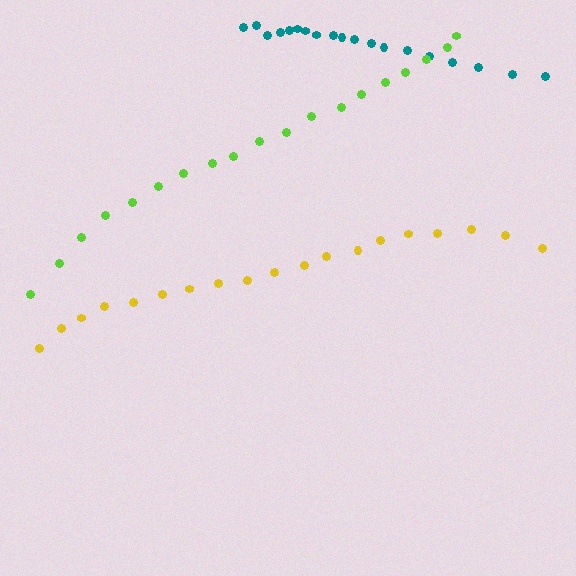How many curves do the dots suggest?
There are 3 distinct paths.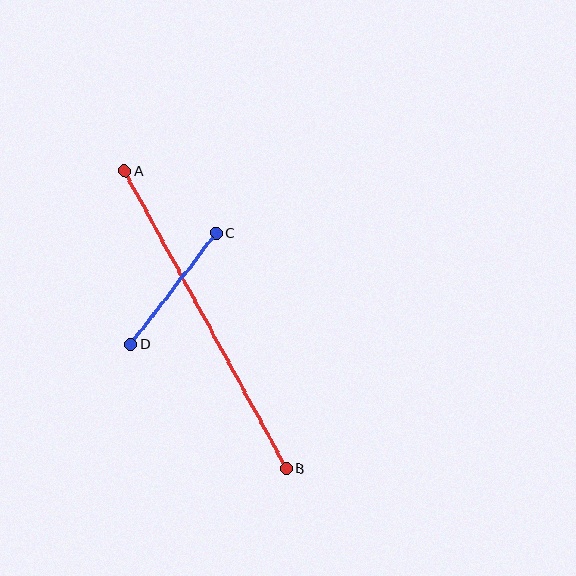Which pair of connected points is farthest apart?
Points A and B are farthest apart.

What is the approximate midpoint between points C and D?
The midpoint is at approximately (173, 288) pixels.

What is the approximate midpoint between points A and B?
The midpoint is at approximately (205, 319) pixels.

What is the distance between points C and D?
The distance is approximately 140 pixels.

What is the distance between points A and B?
The distance is approximately 339 pixels.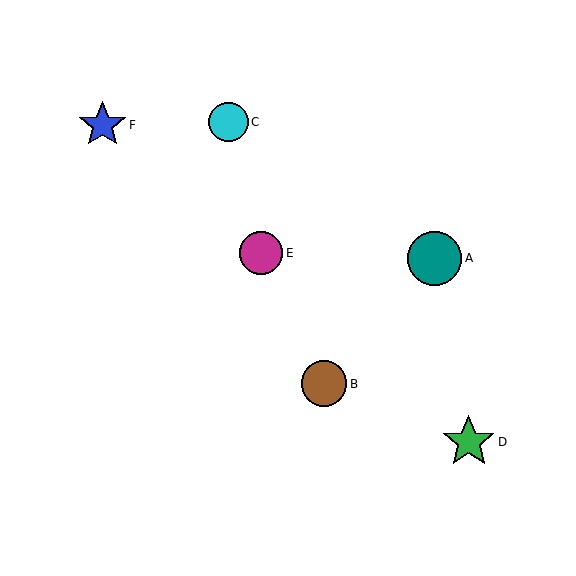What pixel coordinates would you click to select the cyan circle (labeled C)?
Click at (228, 122) to select the cyan circle C.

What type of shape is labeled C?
Shape C is a cyan circle.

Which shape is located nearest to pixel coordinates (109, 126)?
The blue star (labeled F) at (103, 125) is nearest to that location.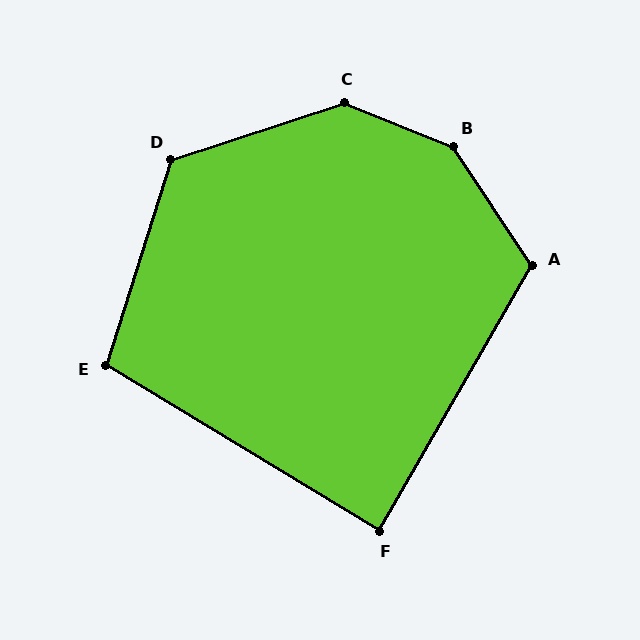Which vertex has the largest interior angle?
B, at approximately 145 degrees.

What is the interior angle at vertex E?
Approximately 104 degrees (obtuse).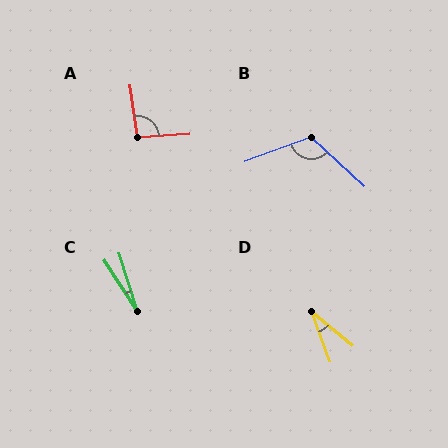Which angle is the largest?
B, at approximately 117 degrees.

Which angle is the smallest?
C, at approximately 15 degrees.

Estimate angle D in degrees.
Approximately 30 degrees.